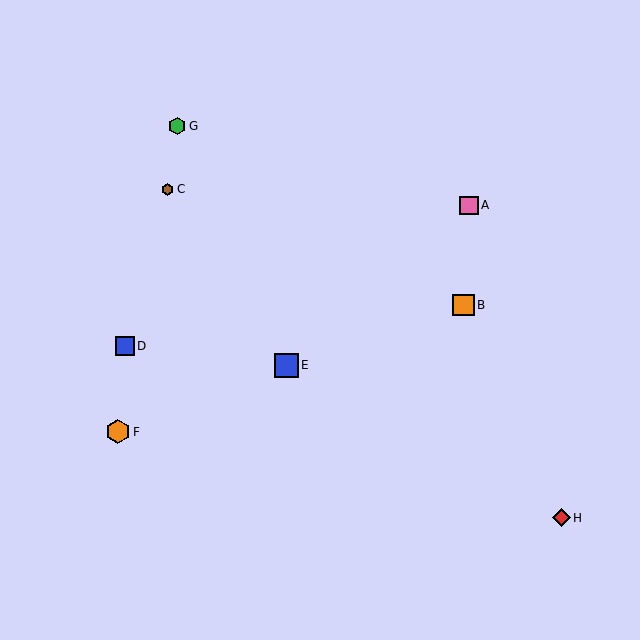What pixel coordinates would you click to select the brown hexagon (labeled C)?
Click at (168, 189) to select the brown hexagon C.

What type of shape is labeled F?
Shape F is an orange hexagon.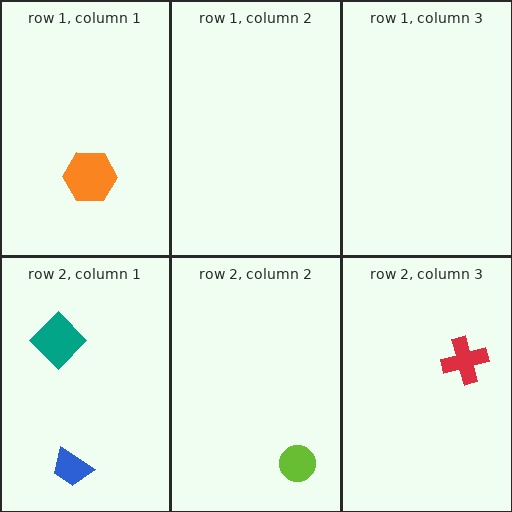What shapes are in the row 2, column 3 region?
The red cross.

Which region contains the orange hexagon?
The row 1, column 1 region.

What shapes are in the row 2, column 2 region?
The lime circle.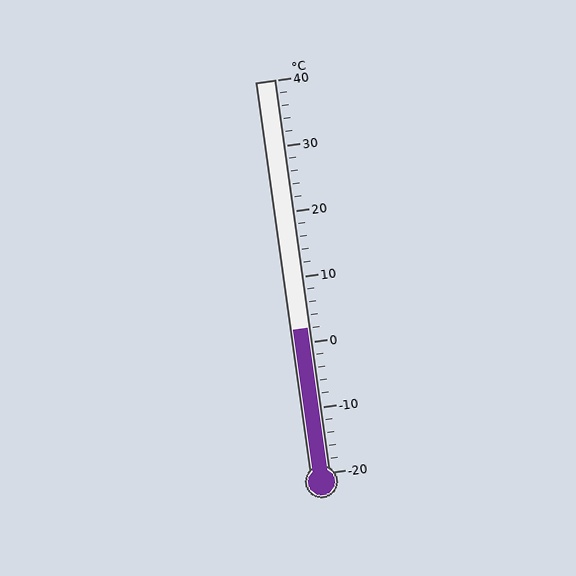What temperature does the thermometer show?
The thermometer shows approximately 2°C.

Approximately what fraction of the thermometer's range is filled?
The thermometer is filled to approximately 35% of its range.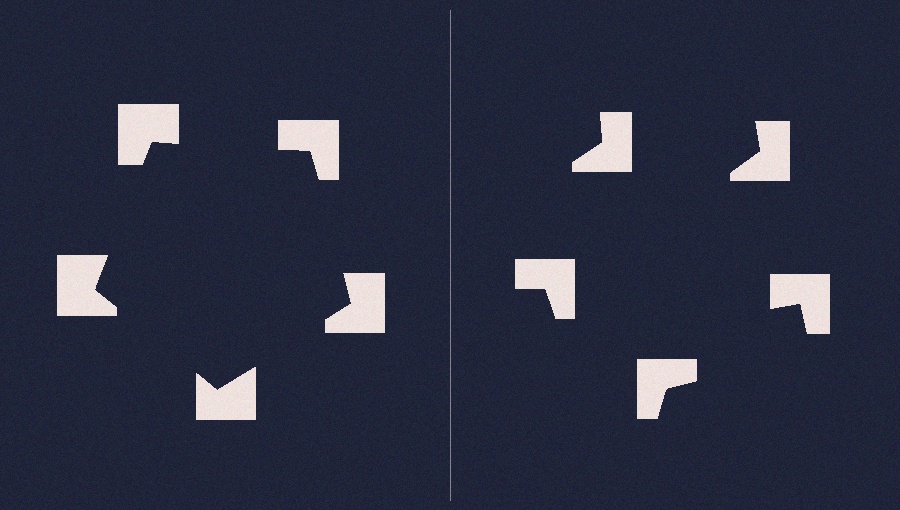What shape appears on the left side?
An illusory pentagon.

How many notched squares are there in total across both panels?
10 — 5 on each side.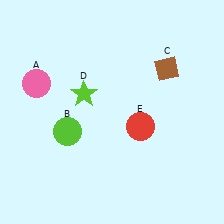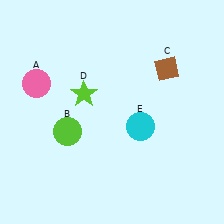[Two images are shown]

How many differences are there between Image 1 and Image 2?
There is 1 difference between the two images.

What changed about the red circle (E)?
In Image 1, E is red. In Image 2, it changed to cyan.